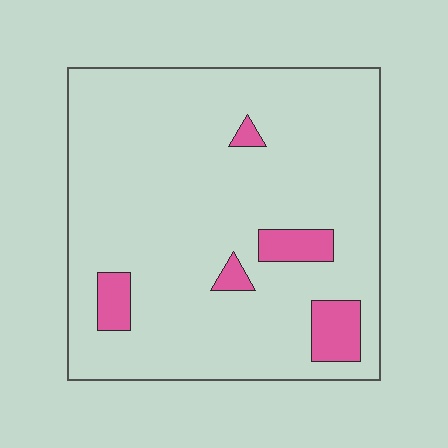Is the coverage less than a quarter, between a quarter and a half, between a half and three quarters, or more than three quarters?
Less than a quarter.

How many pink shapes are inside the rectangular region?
5.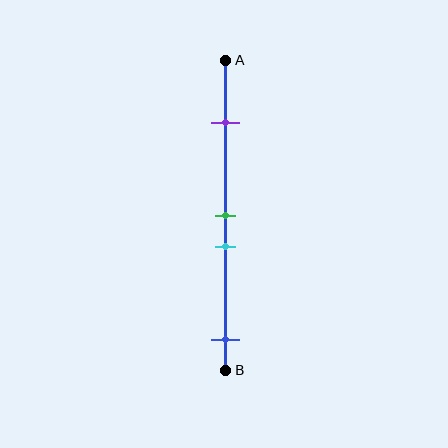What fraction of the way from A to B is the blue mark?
The blue mark is approximately 90% (0.9) of the way from A to B.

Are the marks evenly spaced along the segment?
No, the marks are not evenly spaced.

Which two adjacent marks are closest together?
The green and cyan marks are the closest adjacent pair.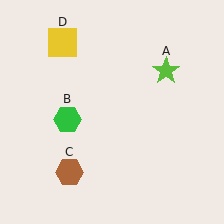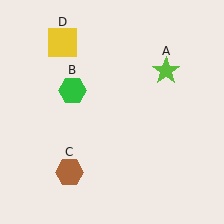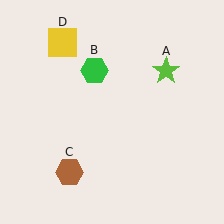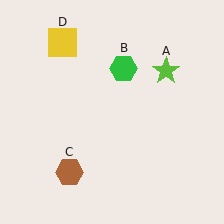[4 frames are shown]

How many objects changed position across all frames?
1 object changed position: green hexagon (object B).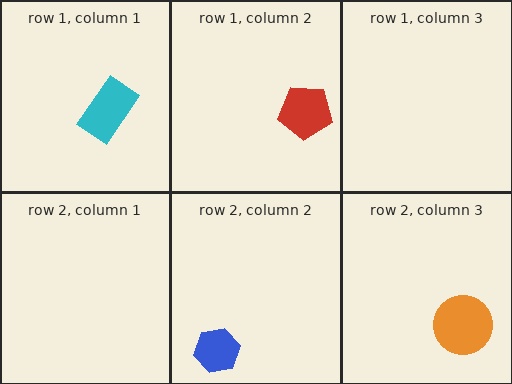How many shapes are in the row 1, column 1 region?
1.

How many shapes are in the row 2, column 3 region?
1.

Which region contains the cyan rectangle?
The row 1, column 1 region.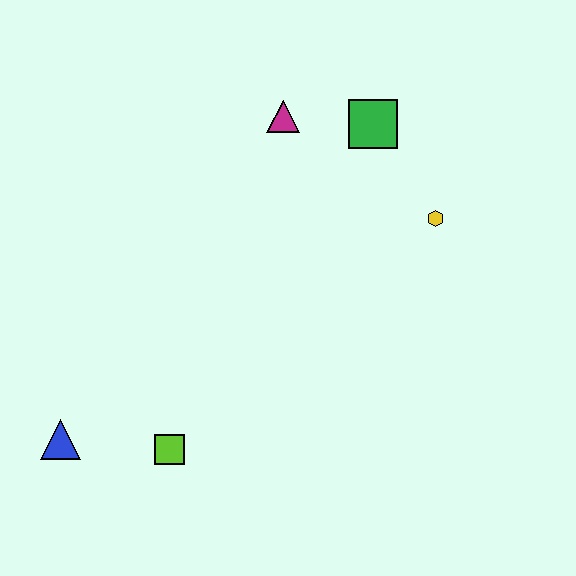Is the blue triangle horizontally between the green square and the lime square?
No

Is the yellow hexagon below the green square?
Yes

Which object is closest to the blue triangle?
The lime square is closest to the blue triangle.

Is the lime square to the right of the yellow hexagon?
No